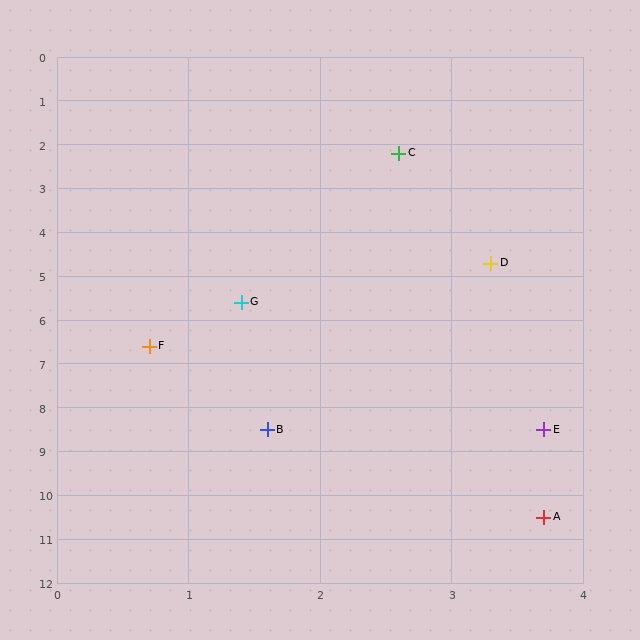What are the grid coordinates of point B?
Point B is at approximately (1.6, 8.5).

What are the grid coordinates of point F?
Point F is at approximately (0.7, 6.6).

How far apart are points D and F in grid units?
Points D and F are about 3.2 grid units apart.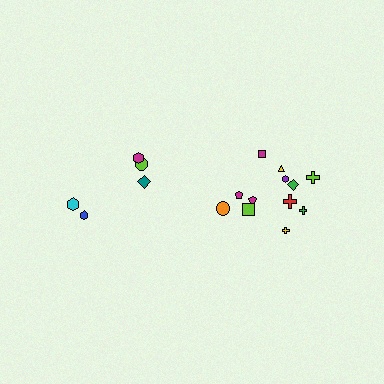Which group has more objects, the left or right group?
The right group.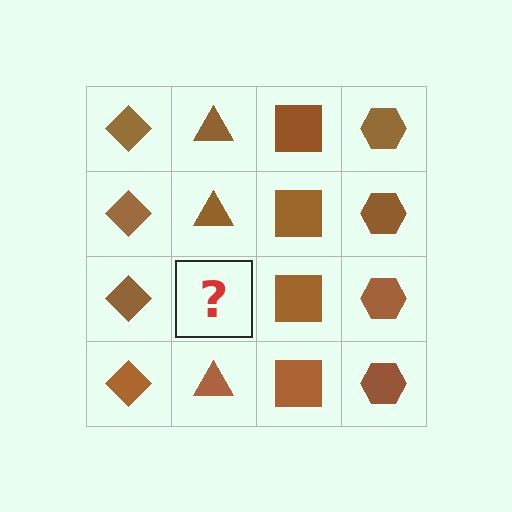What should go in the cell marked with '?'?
The missing cell should contain a brown triangle.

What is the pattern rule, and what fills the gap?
The rule is that each column has a consistent shape. The gap should be filled with a brown triangle.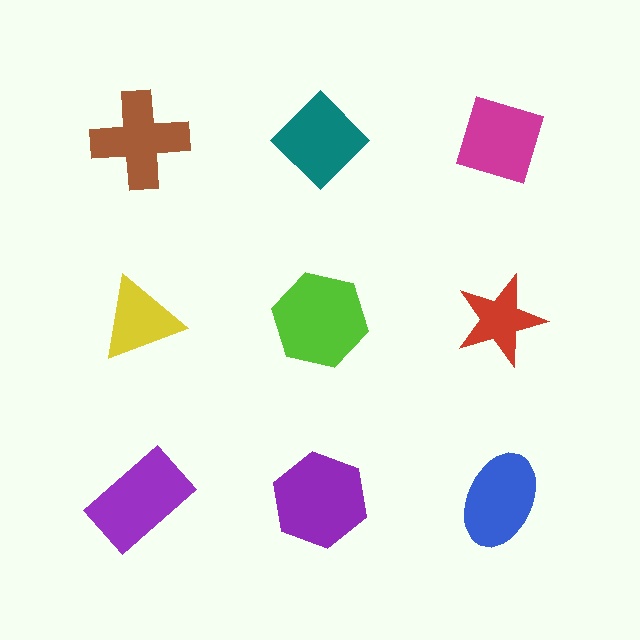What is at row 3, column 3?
A blue ellipse.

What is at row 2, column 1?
A yellow triangle.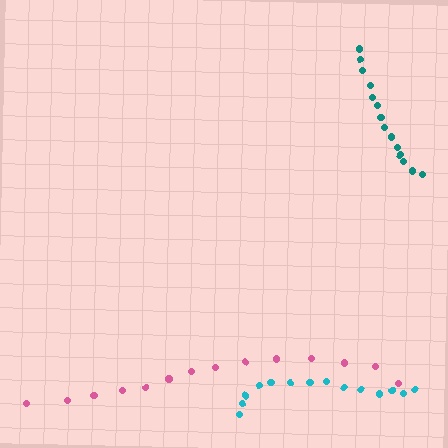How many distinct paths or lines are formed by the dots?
There are 3 distinct paths.